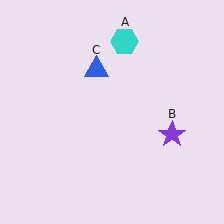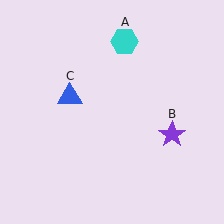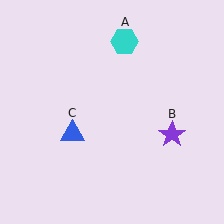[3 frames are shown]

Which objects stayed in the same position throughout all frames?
Cyan hexagon (object A) and purple star (object B) remained stationary.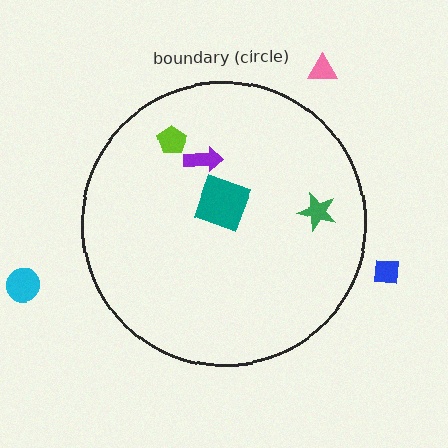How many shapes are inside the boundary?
4 inside, 3 outside.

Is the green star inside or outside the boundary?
Inside.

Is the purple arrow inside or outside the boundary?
Inside.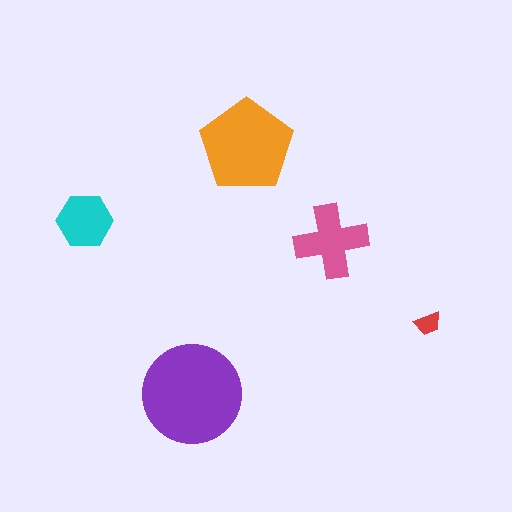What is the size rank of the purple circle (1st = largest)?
1st.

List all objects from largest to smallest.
The purple circle, the orange pentagon, the pink cross, the cyan hexagon, the red trapezoid.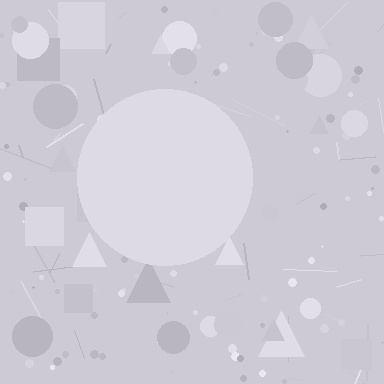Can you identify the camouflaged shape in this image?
The camouflaged shape is a circle.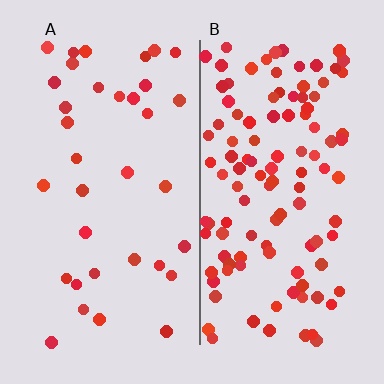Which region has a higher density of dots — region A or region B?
B (the right).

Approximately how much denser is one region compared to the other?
Approximately 3.3× — region B over region A.